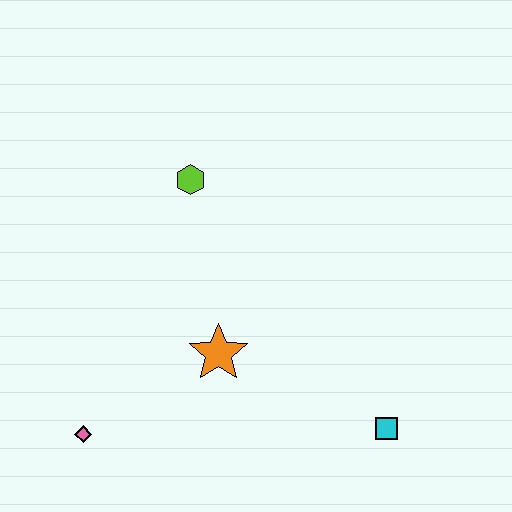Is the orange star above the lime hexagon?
No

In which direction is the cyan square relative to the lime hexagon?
The cyan square is below the lime hexagon.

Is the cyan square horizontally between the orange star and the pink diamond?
No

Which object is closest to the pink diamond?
The orange star is closest to the pink diamond.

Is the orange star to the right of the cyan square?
No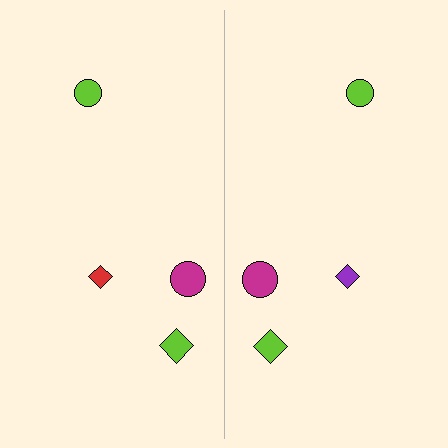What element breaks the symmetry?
The purple diamond on the right side breaks the symmetry — its mirror counterpart is red.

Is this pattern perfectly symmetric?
No, the pattern is not perfectly symmetric. The purple diamond on the right side breaks the symmetry — its mirror counterpart is red.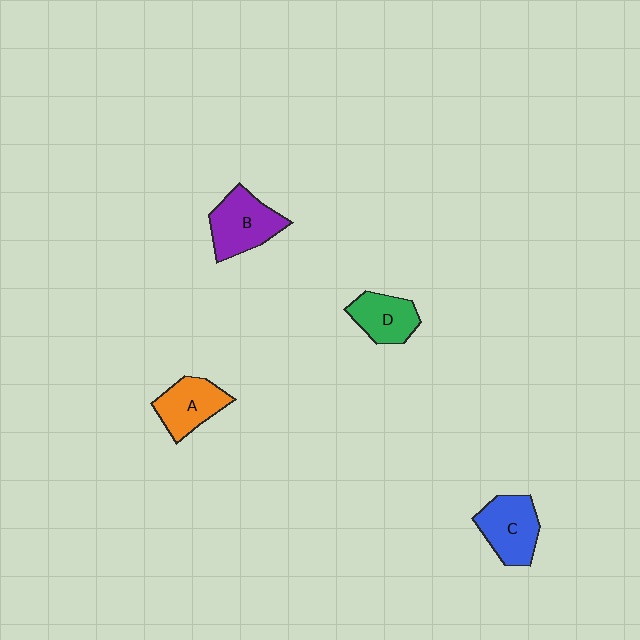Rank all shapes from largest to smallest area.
From largest to smallest: B (purple), C (blue), A (orange), D (green).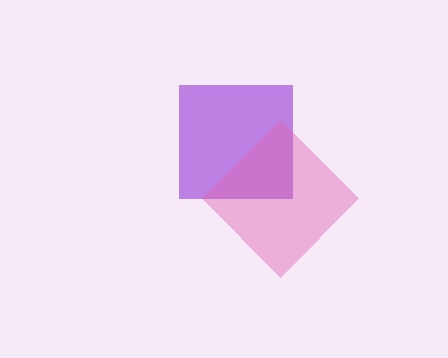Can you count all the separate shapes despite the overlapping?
Yes, there are 2 separate shapes.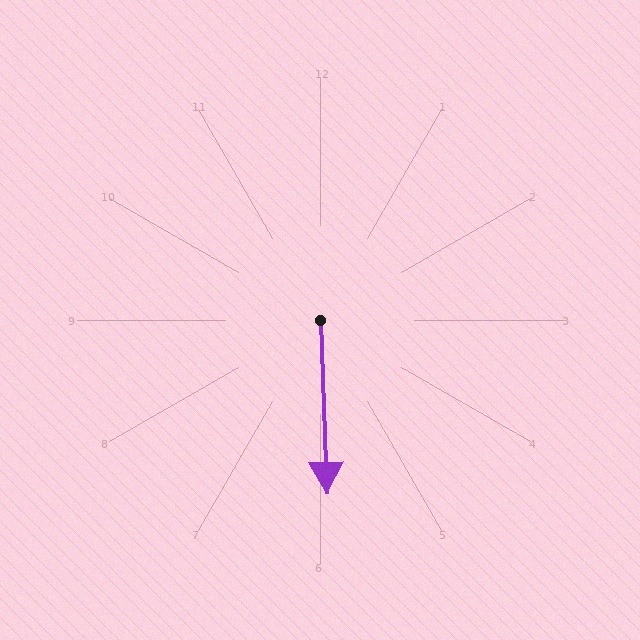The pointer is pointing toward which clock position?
Roughly 6 o'clock.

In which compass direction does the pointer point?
South.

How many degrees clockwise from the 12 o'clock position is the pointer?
Approximately 178 degrees.